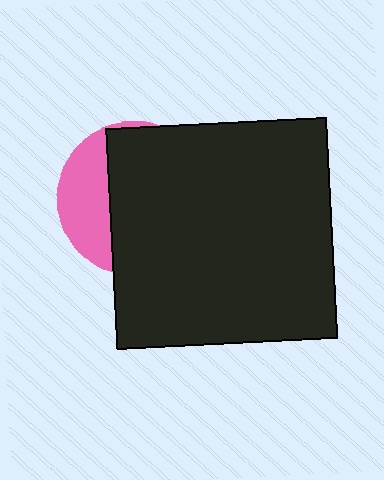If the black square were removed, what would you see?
You would see the complete pink circle.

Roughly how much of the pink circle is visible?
A small part of it is visible (roughly 31%).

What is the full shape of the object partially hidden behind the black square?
The partially hidden object is a pink circle.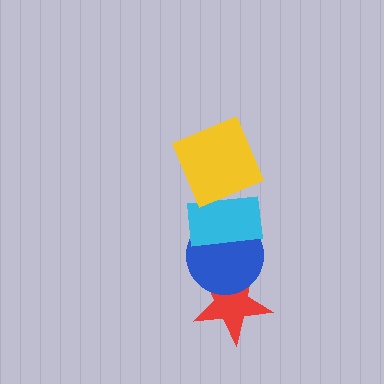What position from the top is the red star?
The red star is 4th from the top.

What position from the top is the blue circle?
The blue circle is 3rd from the top.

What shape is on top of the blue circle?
The cyan rectangle is on top of the blue circle.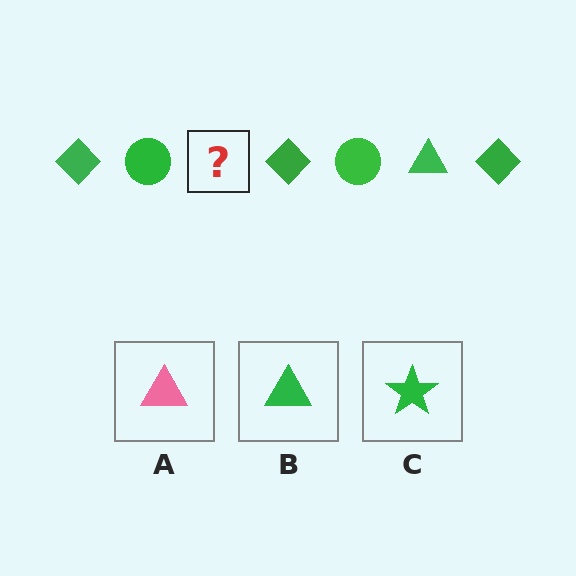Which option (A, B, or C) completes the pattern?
B.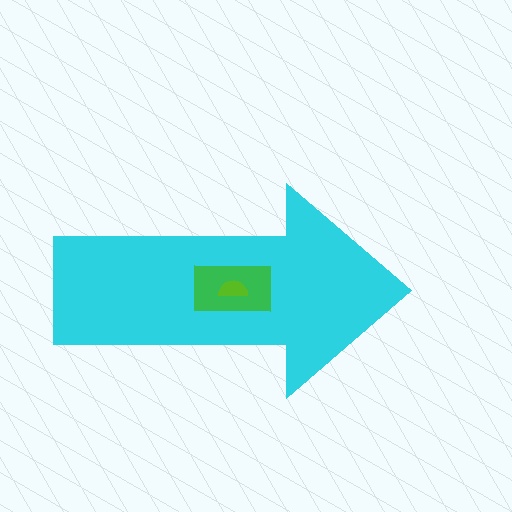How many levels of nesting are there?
3.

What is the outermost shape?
The cyan arrow.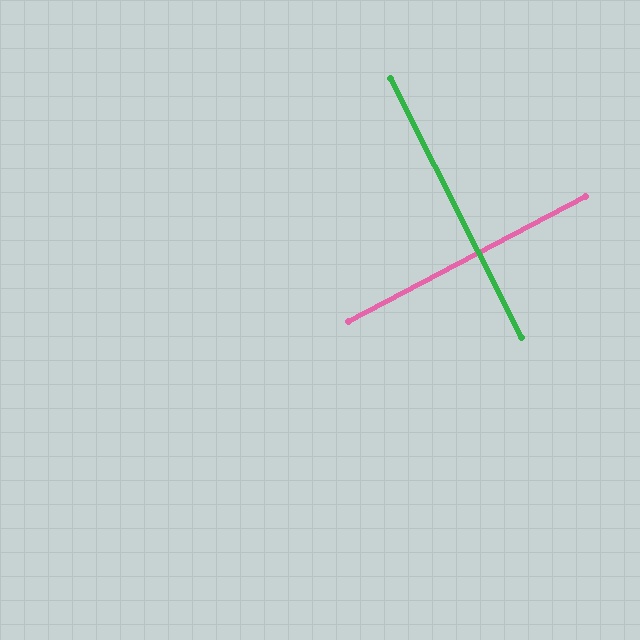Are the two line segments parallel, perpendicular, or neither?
Perpendicular — they meet at approximately 89°.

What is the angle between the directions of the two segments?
Approximately 89 degrees.